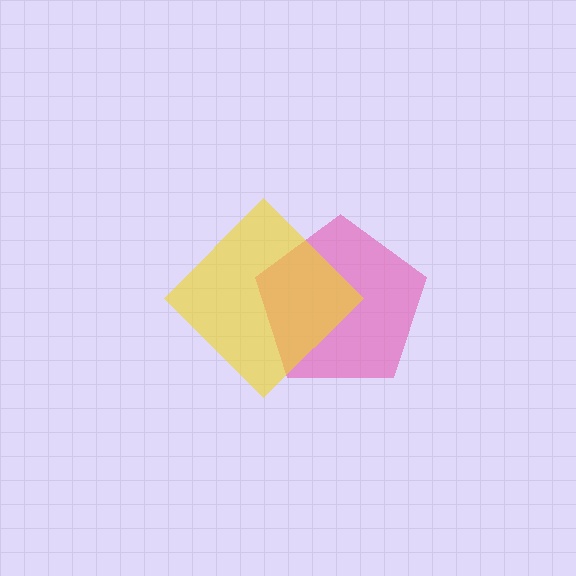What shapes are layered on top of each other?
The layered shapes are: a pink pentagon, a yellow diamond.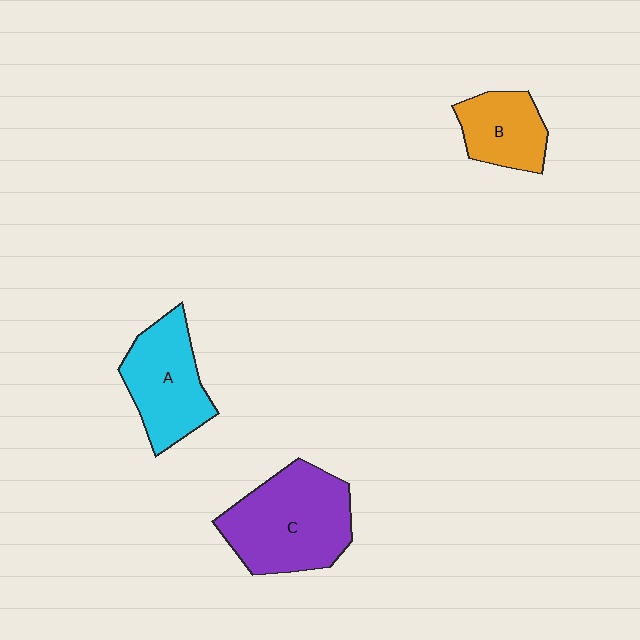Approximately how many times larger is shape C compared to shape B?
Approximately 1.9 times.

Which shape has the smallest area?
Shape B (orange).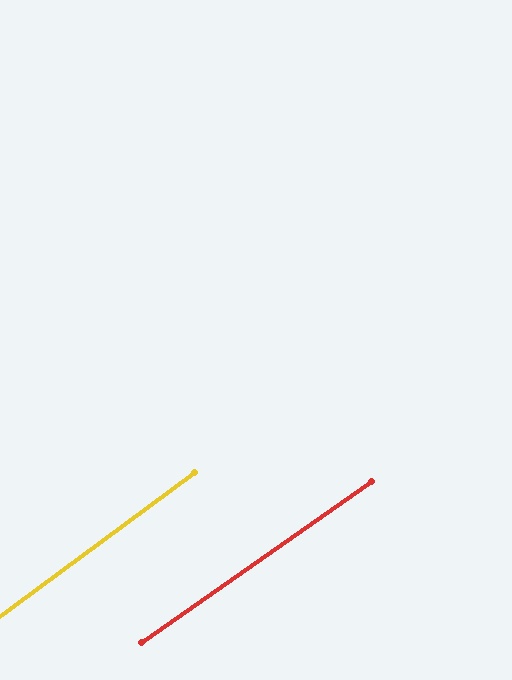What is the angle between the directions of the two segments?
Approximately 2 degrees.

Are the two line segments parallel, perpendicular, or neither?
Parallel — their directions differ by only 1.5°.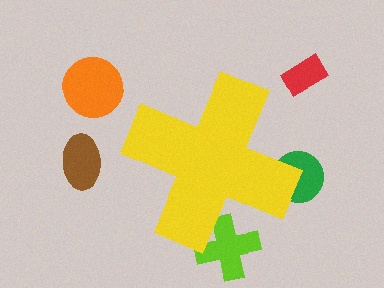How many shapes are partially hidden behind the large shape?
2 shapes are partially hidden.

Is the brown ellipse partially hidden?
No, the brown ellipse is fully visible.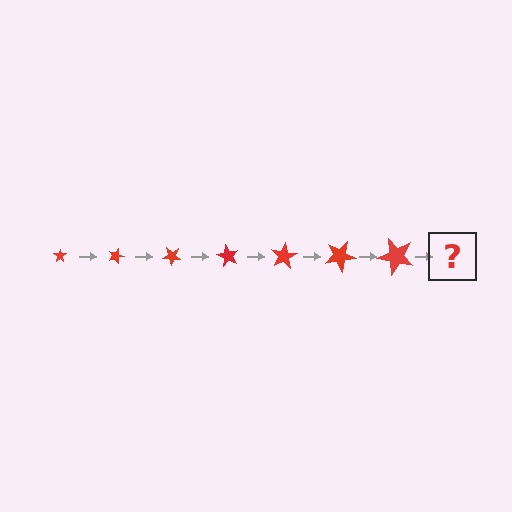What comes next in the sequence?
The next element should be a star, larger than the previous one and rotated 140 degrees from the start.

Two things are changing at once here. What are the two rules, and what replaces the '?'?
The two rules are that the star grows larger each step and it rotates 20 degrees each step. The '?' should be a star, larger than the previous one and rotated 140 degrees from the start.